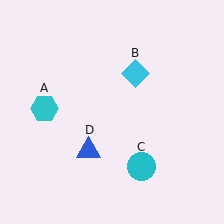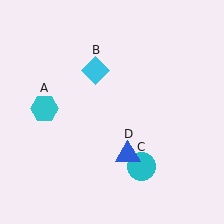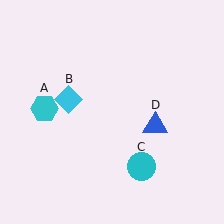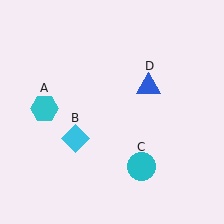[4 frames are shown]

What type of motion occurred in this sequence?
The cyan diamond (object B), blue triangle (object D) rotated counterclockwise around the center of the scene.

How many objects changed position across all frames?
2 objects changed position: cyan diamond (object B), blue triangle (object D).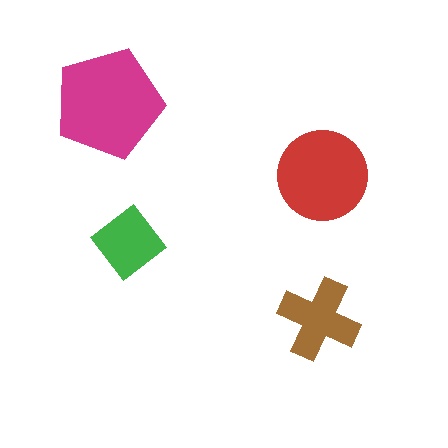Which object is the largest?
The magenta pentagon.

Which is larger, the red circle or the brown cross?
The red circle.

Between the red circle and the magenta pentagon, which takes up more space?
The magenta pentagon.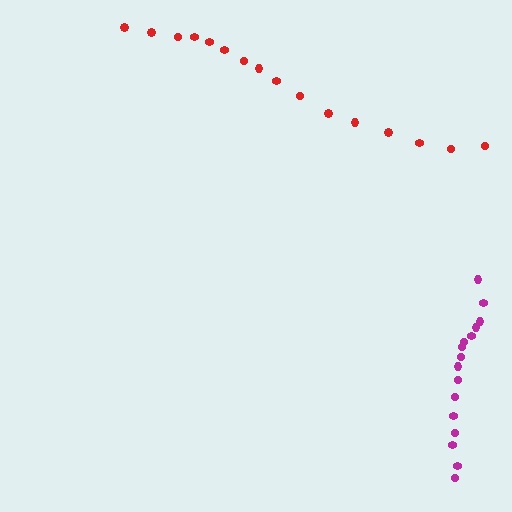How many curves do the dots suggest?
There are 2 distinct paths.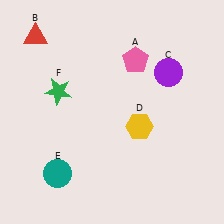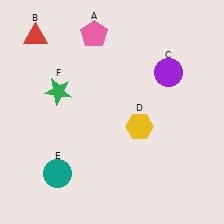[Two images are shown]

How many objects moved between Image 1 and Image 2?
1 object moved between the two images.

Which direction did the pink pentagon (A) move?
The pink pentagon (A) moved left.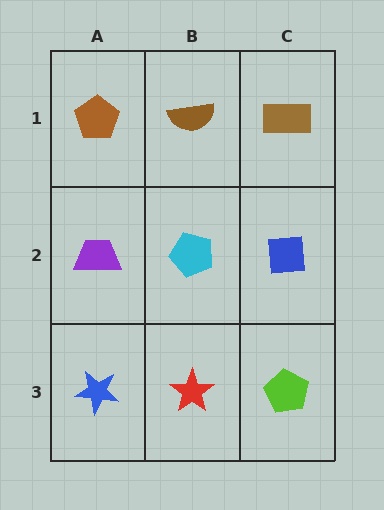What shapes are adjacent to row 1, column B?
A cyan pentagon (row 2, column B), a brown pentagon (row 1, column A), a brown rectangle (row 1, column C).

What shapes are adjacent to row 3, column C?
A blue square (row 2, column C), a red star (row 3, column B).